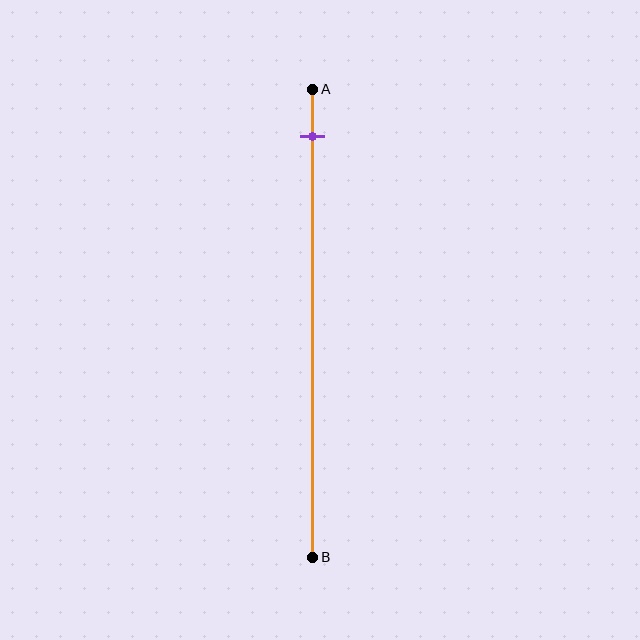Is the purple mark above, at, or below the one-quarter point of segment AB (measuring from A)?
The purple mark is above the one-quarter point of segment AB.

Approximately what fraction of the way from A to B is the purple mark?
The purple mark is approximately 10% of the way from A to B.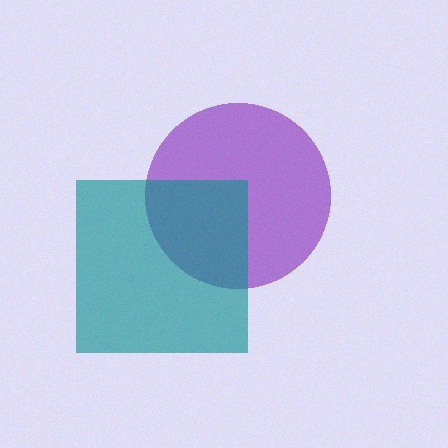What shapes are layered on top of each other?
The layered shapes are: a purple circle, a teal square.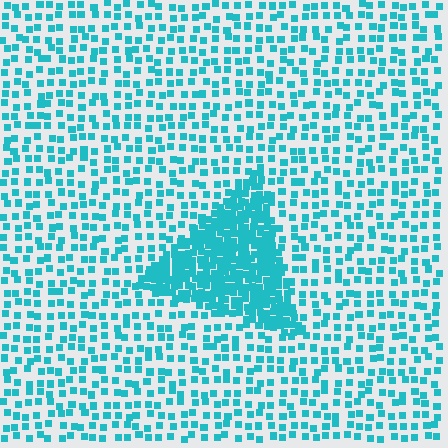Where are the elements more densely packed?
The elements are more densely packed inside the triangle boundary.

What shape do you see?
I see a triangle.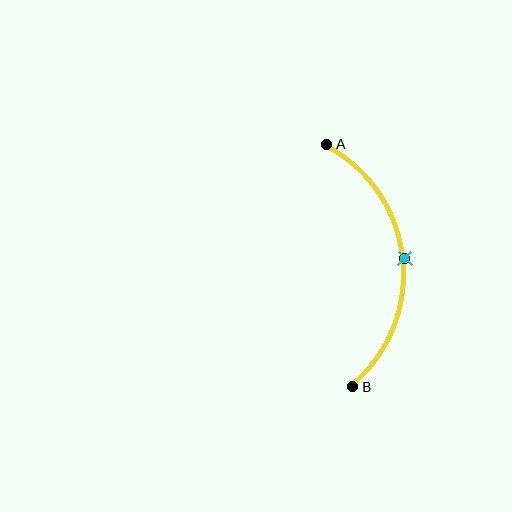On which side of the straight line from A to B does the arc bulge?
The arc bulges to the right of the straight line connecting A and B.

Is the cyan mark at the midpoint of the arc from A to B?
Yes. The cyan mark lies on the arc at equal arc-length from both A and B — it is the arc midpoint.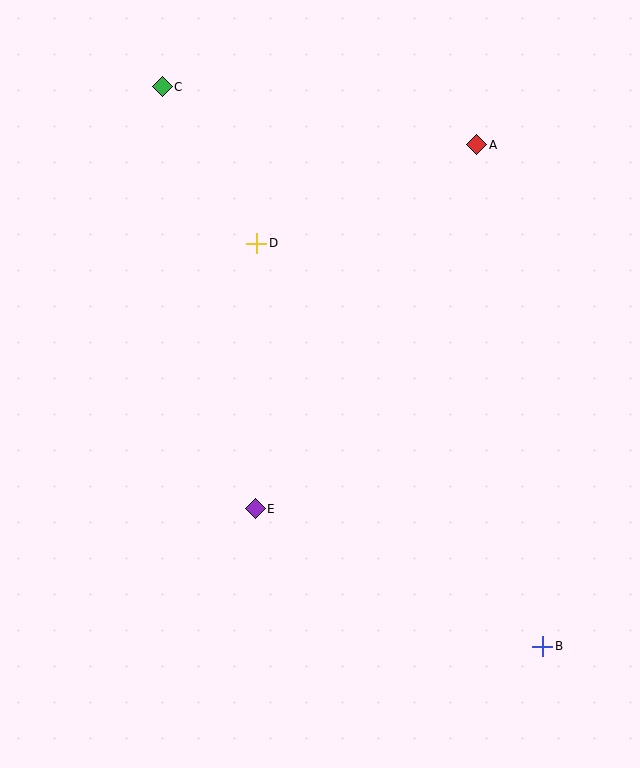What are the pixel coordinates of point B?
Point B is at (543, 646).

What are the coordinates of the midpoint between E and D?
The midpoint between E and D is at (256, 376).